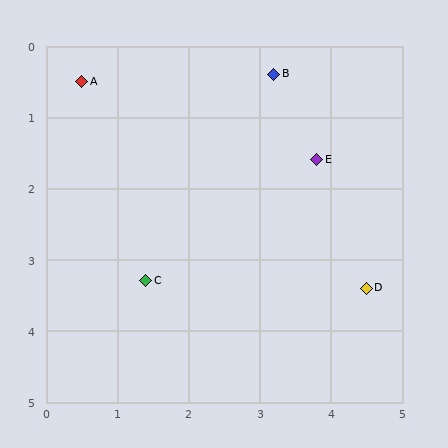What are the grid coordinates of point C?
Point C is at approximately (1.4, 3.3).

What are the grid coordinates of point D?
Point D is at approximately (4.5, 3.4).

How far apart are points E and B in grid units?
Points E and B are about 1.3 grid units apart.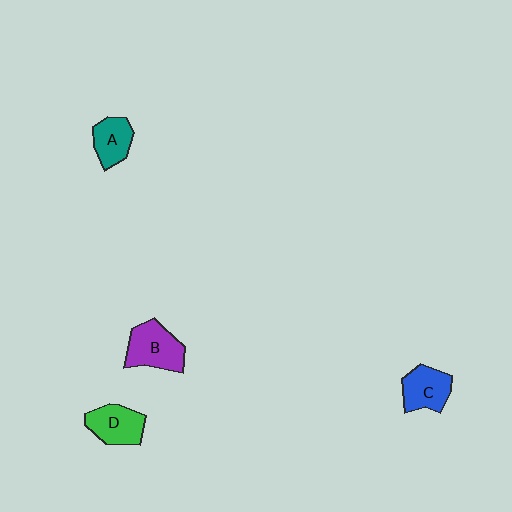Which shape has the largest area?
Shape B (purple).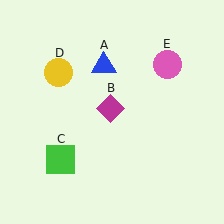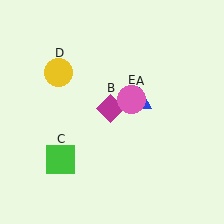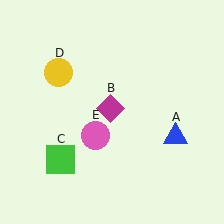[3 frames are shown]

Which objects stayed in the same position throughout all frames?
Magenta diamond (object B) and green square (object C) and yellow circle (object D) remained stationary.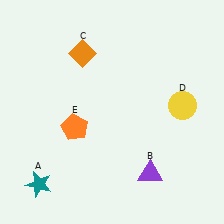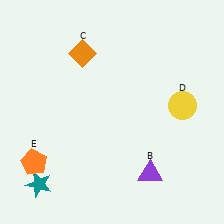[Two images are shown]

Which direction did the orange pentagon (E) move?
The orange pentagon (E) moved left.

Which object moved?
The orange pentagon (E) moved left.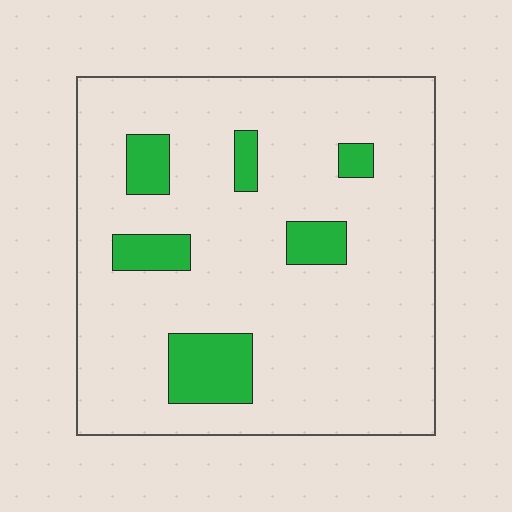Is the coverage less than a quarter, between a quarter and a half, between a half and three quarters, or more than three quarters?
Less than a quarter.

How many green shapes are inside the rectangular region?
6.